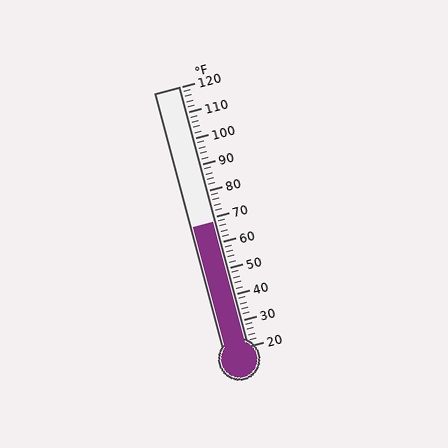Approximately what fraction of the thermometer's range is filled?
The thermometer is filled to approximately 50% of its range.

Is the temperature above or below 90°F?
The temperature is below 90°F.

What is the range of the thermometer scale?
The thermometer scale ranges from 20°F to 120°F.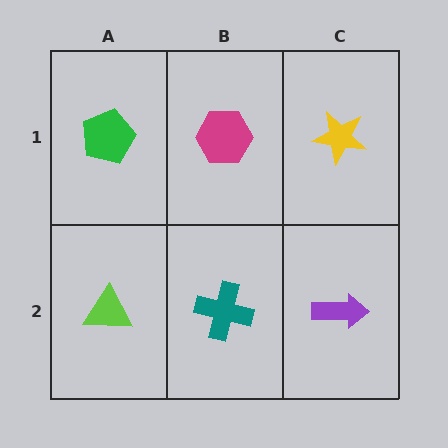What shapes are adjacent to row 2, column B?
A magenta hexagon (row 1, column B), a lime triangle (row 2, column A), a purple arrow (row 2, column C).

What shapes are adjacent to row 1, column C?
A purple arrow (row 2, column C), a magenta hexagon (row 1, column B).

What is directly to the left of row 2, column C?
A teal cross.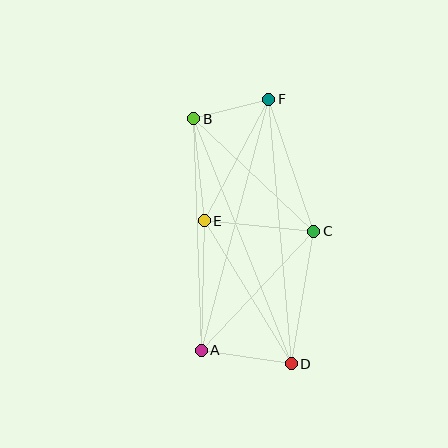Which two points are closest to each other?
Points B and F are closest to each other.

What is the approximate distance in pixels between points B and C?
The distance between B and C is approximately 164 pixels.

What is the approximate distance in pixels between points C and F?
The distance between C and F is approximately 140 pixels.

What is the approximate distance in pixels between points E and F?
The distance between E and F is approximately 138 pixels.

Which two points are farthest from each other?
Points D and F are farthest from each other.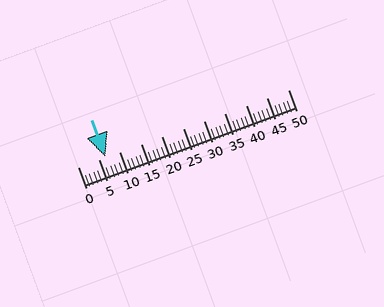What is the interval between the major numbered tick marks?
The major tick marks are spaced 5 units apart.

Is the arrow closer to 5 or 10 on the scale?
The arrow is closer to 5.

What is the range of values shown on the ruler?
The ruler shows values from 0 to 50.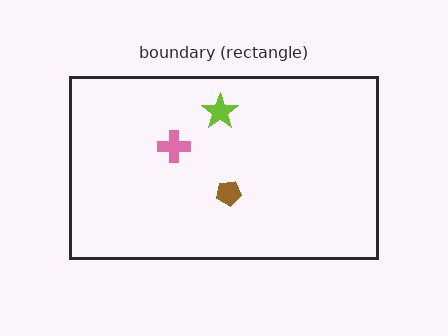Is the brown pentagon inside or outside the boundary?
Inside.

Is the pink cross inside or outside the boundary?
Inside.